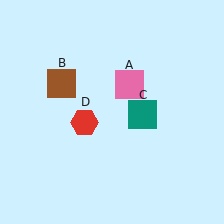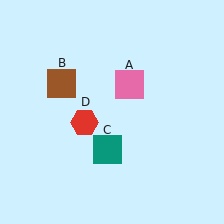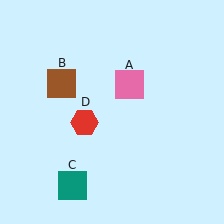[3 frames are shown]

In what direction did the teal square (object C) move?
The teal square (object C) moved down and to the left.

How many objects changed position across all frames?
1 object changed position: teal square (object C).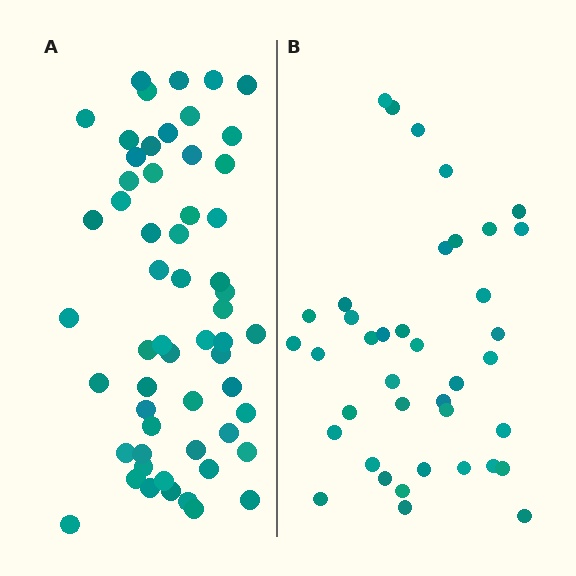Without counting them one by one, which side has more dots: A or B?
Region A (the left region) has more dots.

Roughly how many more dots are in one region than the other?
Region A has approximately 20 more dots than region B.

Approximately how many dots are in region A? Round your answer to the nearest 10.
About 60 dots. (The exact count is 57, which rounds to 60.)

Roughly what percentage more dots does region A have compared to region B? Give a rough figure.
About 45% more.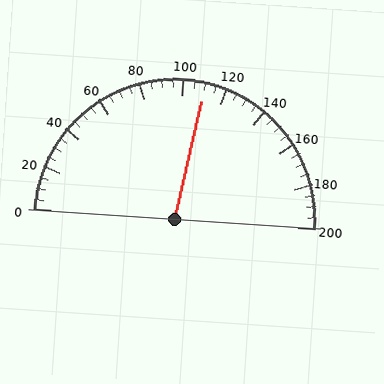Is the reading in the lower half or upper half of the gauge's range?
The reading is in the upper half of the range (0 to 200).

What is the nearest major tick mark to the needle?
The nearest major tick mark is 120.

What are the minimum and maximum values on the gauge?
The gauge ranges from 0 to 200.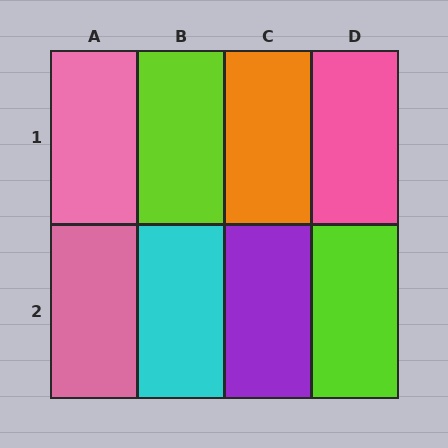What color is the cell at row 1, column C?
Orange.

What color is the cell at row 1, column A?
Pink.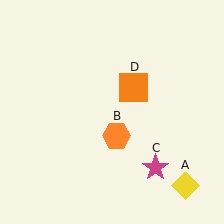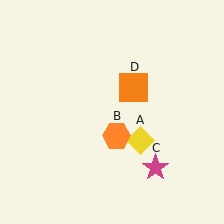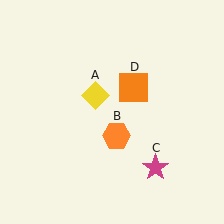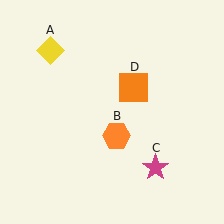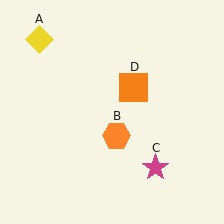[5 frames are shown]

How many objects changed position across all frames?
1 object changed position: yellow diamond (object A).